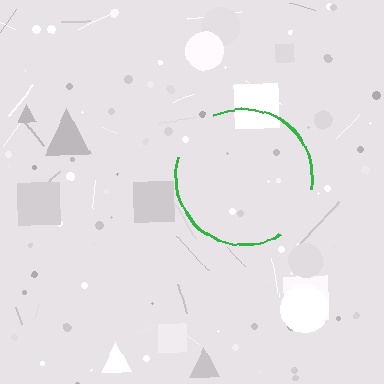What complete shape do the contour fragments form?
The contour fragments form a circle.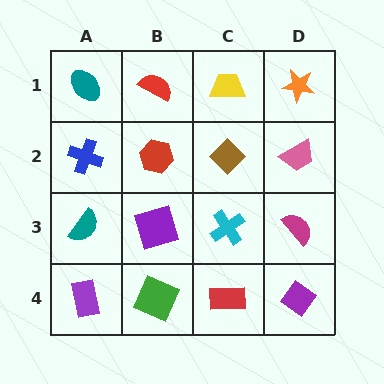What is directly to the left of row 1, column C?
A red semicircle.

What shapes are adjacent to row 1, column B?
A red hexagon (row 2, column B), a teal ellipse (row 1, column A), a yellow trapezoid (row 1, column C).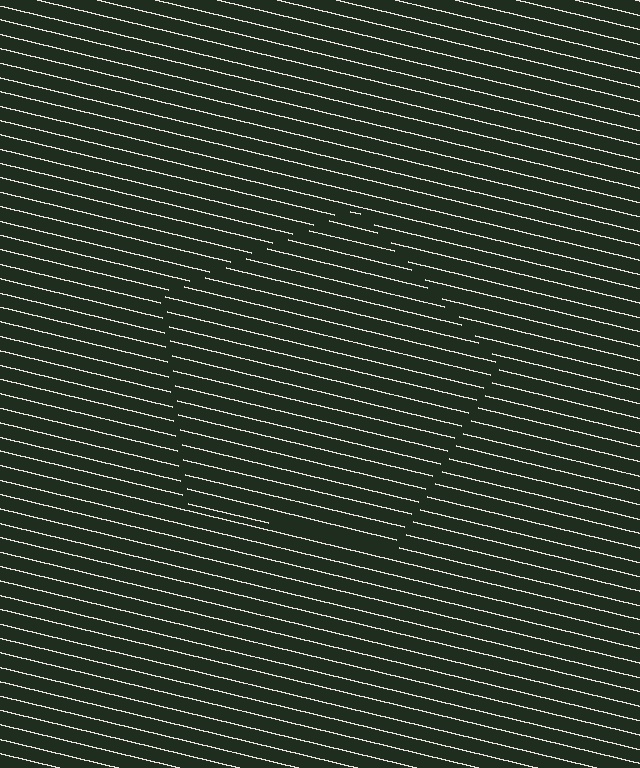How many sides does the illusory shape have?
5 sides — the line-ends trace a pentagon.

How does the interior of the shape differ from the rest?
The interior of the shape contains the same grating, shifted by half a period — the contour is defined by the phase discontinuity where line-ends from the inner and outer gratings abut.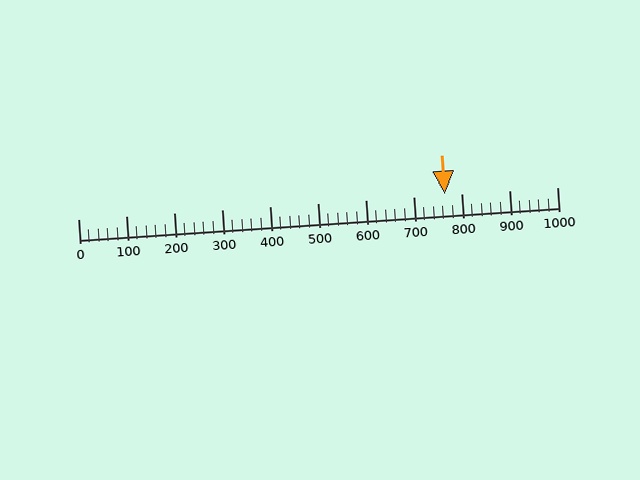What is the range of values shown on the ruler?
The ruler shows values from 0 to 1000.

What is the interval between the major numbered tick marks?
The major tick marks are spaced 100 units apart.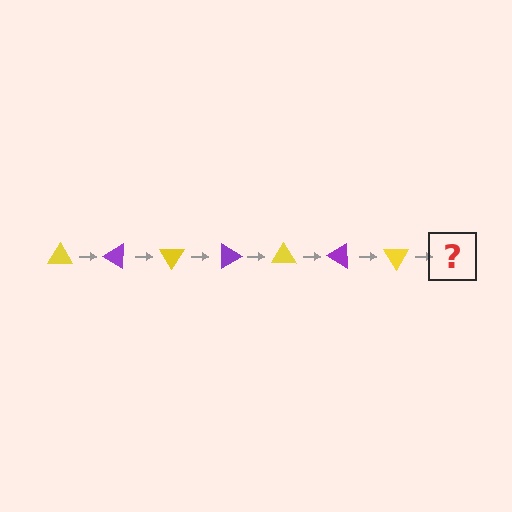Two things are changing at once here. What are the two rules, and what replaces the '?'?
The two rules are that it rotates 30 degrees each step and the color cycles through yellow and purple. The '?' should be a purple triangle, rotated 210 degrees from the start.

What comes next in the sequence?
The next element should be a purple triangle, rotated 210 degrees from the start.